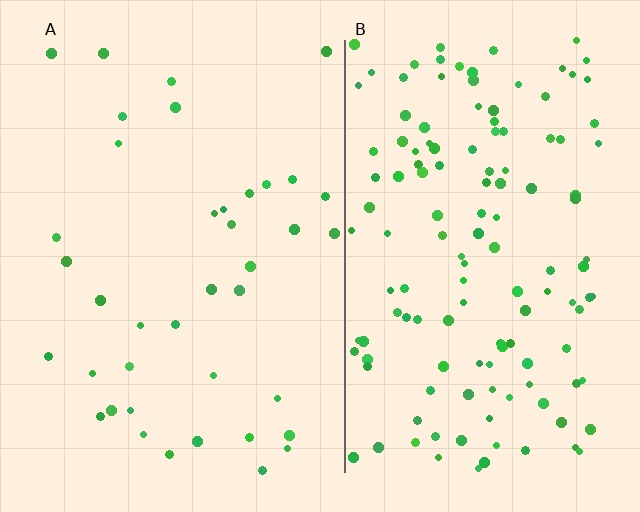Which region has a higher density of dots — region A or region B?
B (the right).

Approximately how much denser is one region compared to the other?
Approximately 3.6× — region B over region A.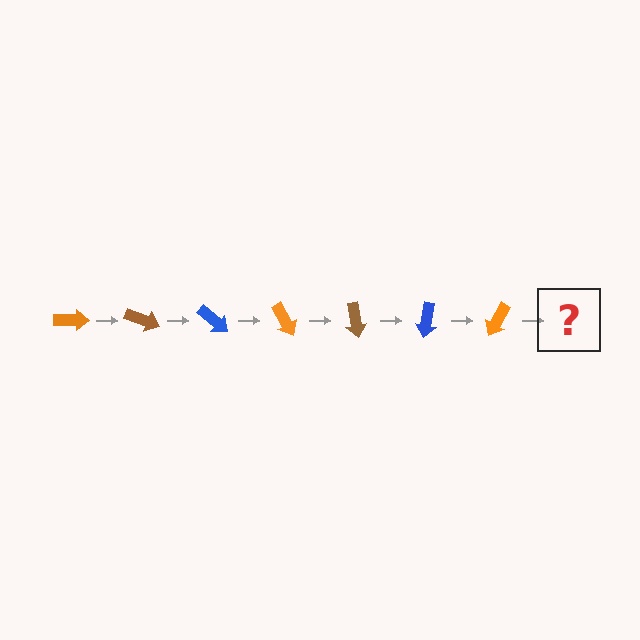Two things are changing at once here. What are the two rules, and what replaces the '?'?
The two rules are that it rotates 20 degrees each step and the color cycles through orange, brown, and blue. The '?' should be a brown arrow, rotated 140 degrees from the start.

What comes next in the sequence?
The next element should be a brown arrow, rotated 140 degrees from the start.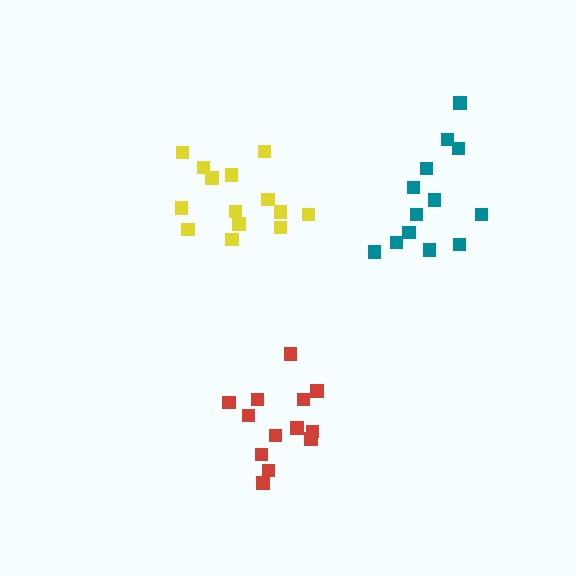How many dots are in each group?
Group 1: 13 dots, Group 2: 14 dots, Group 3: 13 dots (40 total).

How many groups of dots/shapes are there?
There are 3 groups.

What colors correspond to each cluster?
The clusters are colored: red, yellow, teal.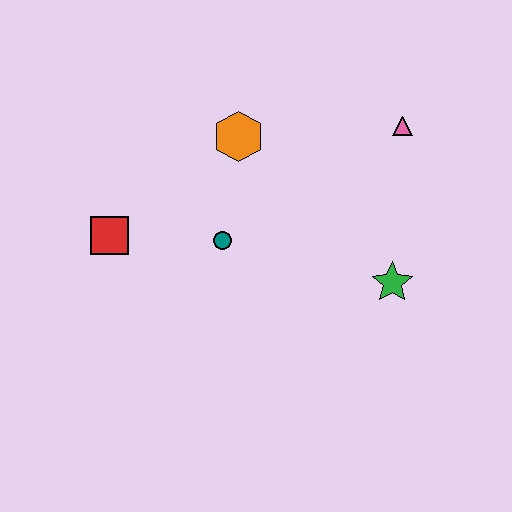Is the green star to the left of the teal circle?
No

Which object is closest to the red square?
The teal circle is closest to the red square.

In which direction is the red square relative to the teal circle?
The red square is to the left of the teal circle.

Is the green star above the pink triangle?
No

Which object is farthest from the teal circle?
The pink triangle is farthest from the teal circle.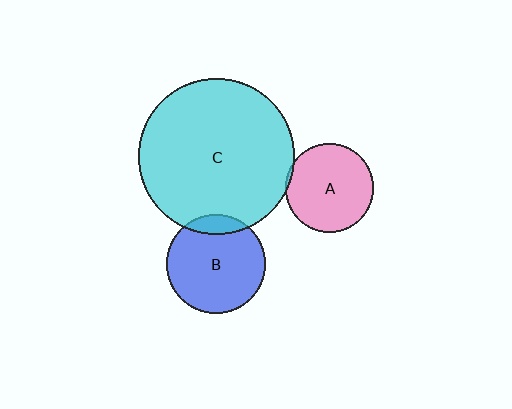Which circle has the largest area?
Circle C (cyan).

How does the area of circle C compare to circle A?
Approximately 3.1 times.